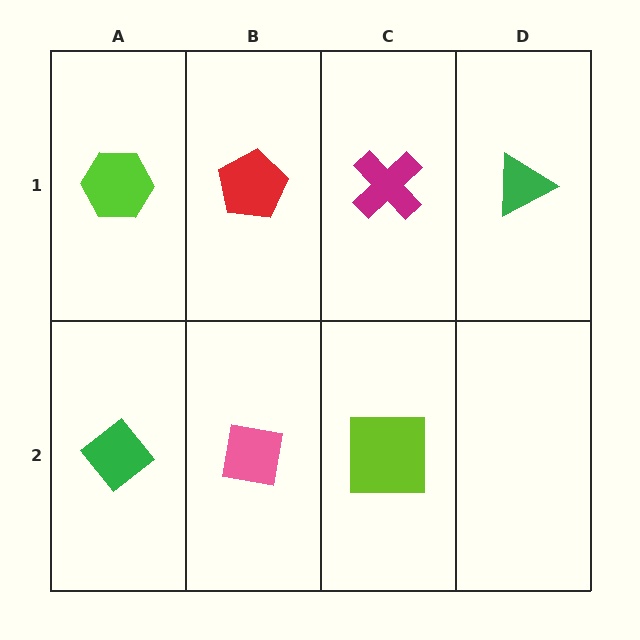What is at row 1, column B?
A red pentagon.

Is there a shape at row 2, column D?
No, that cell is empty.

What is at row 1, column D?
A green triangle.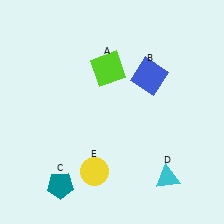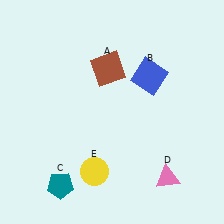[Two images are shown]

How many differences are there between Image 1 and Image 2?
There are 2 differences between the two images.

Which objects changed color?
A changed from lime to brown. D changed from cyan to pink.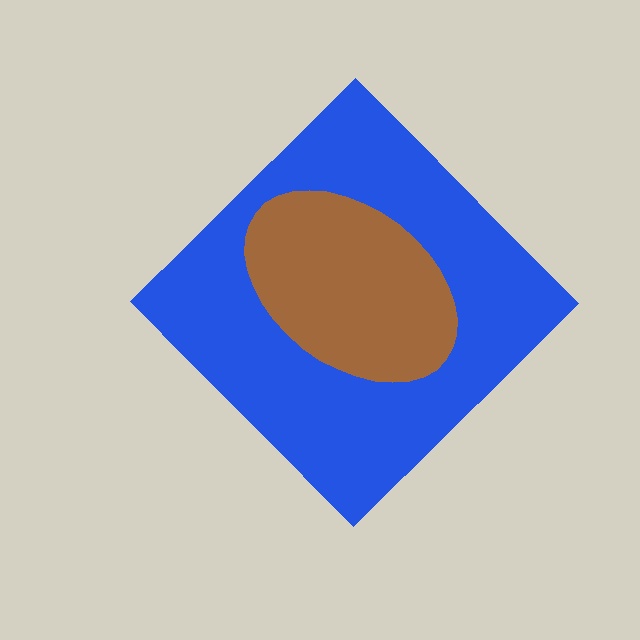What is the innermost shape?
The brown ellipse.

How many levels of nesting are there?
2.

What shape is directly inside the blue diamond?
The brown ellipse.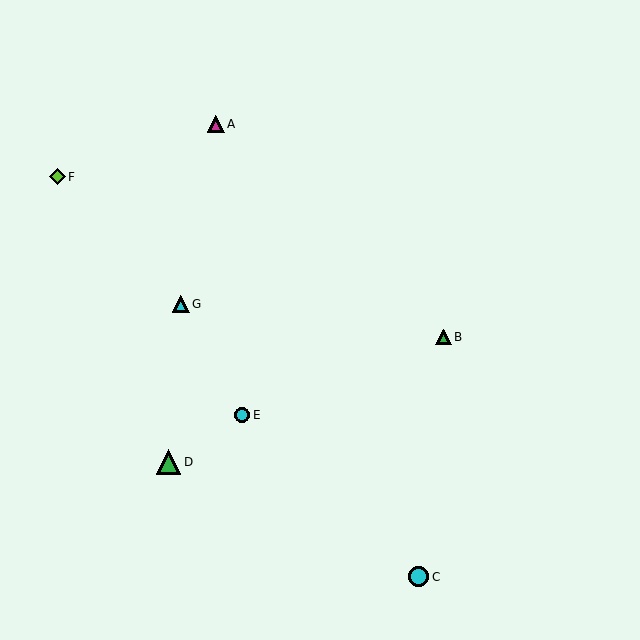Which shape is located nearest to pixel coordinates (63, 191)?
The lime diamond (labeled F) at (57, 177) is nearest to that location.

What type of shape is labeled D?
Shape D is a green triangle.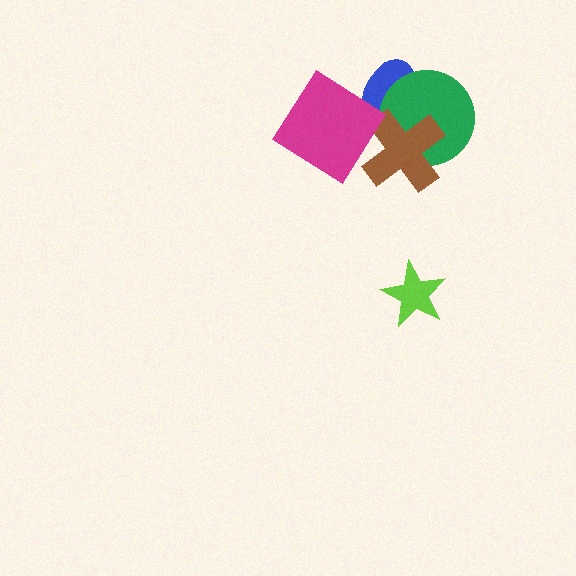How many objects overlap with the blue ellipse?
3 objects overlap with the blue ellipse.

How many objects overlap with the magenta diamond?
1 object overlaps with the magenta diamond.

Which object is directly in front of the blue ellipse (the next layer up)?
The green circle is directly in front of the blue ellipse.